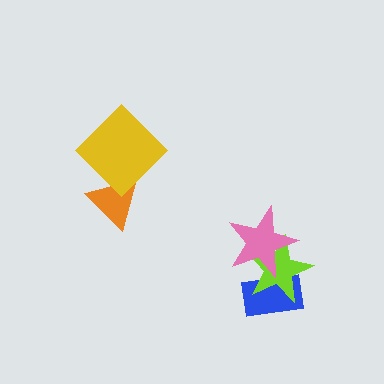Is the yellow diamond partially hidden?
No, no other shape covers it.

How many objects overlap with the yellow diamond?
1 object overlaps with the yellow diamond.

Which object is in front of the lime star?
The pink star is in front of the lime star.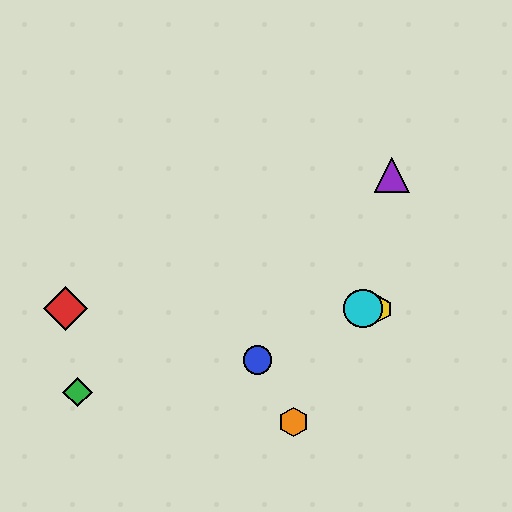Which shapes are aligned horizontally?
The red diamond, the yellow hexagon, the cyan circle are aligned horizontally.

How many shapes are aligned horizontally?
3 shapes (the red diamond, the yellow hexagon, the cyan circle) are aligned horizontally.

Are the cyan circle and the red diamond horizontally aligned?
Yes, both are at y≈309.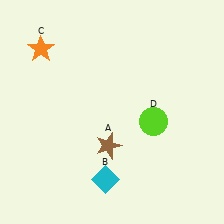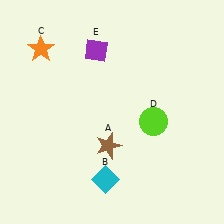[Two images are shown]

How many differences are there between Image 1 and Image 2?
There is 1 difference between the two images.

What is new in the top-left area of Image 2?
A purple diamond (E) was added in the top-left area of Image 2.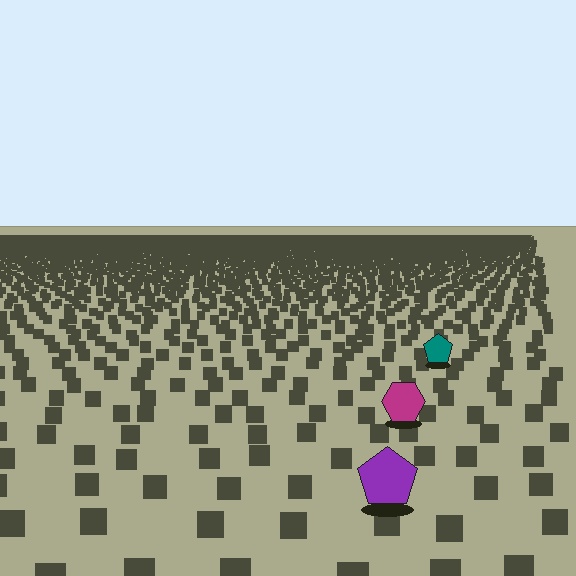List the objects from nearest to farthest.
From nearest to farthest: the purple pentagon, the magenta hexagon, the teal pentagon.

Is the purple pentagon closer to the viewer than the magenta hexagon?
Yes. The purple pentagon is closer — you can tell from the texture gradient: the ground texture is coarser near it.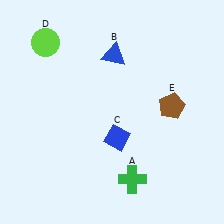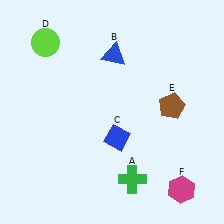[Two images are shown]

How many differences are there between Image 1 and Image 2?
There is 1 difference between the two images.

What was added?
A magenta hexagon (F) was added in Image 2.